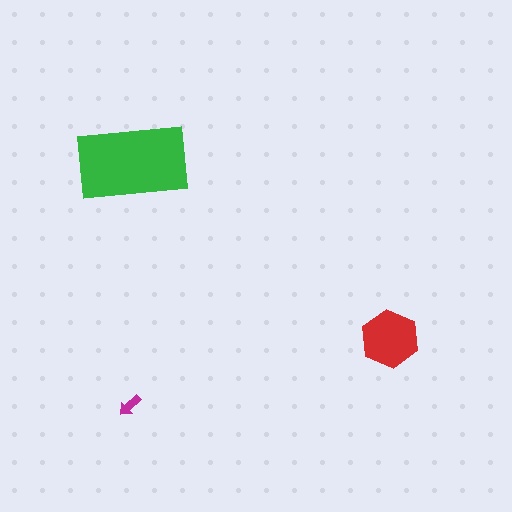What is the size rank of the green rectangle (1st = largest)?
1st.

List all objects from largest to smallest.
The green rectangle, the red hexagon, the magenta arrow.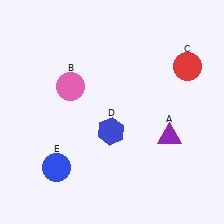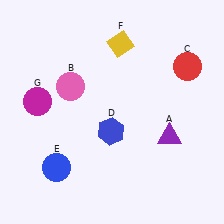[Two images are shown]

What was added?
A yellow diamond (F), a magenta circle (G) were added in Image 2.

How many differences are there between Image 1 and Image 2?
There are 2 differences between the two images.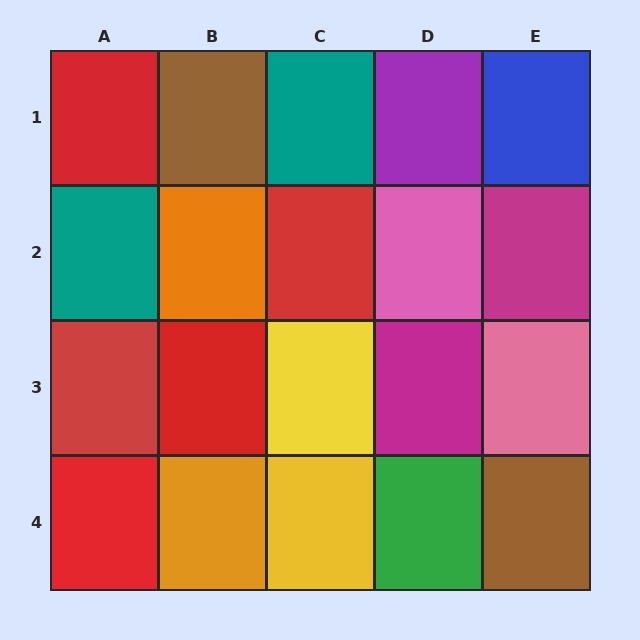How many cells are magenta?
2 cells are magenta.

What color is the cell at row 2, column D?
Pink.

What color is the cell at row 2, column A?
Teal.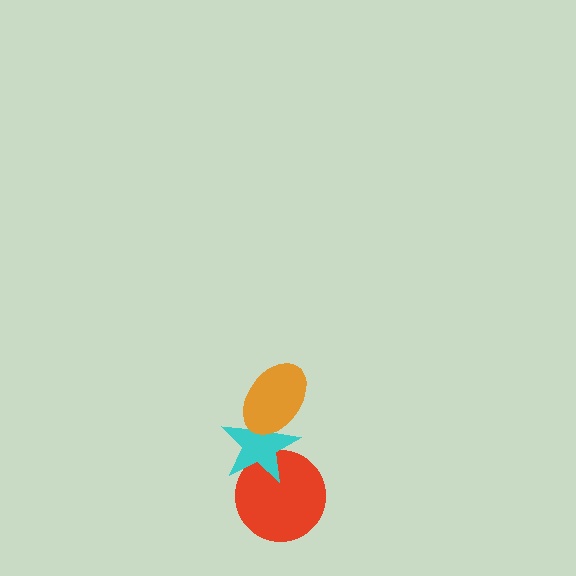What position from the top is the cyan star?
The cyan star is 2nd from the top.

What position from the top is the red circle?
The red circle is 3rd from the top.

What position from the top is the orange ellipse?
The orange ellipse is 1st from the top.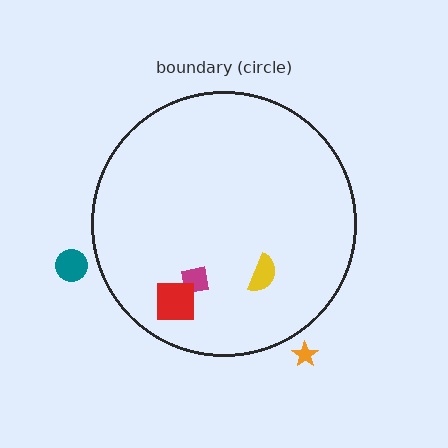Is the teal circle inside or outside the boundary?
Outside.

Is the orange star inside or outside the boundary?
Outside.